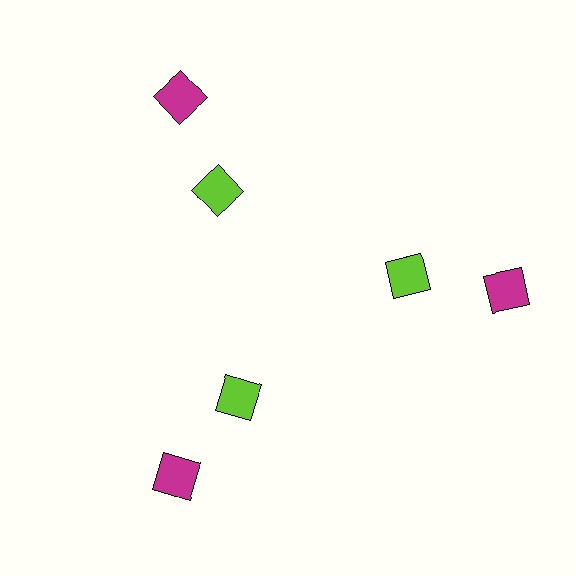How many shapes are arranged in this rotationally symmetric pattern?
There are 6 shapes, arranged in 3 groups of 2.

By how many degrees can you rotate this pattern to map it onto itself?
The pattern maps onto itself every 120 degrees of rotation.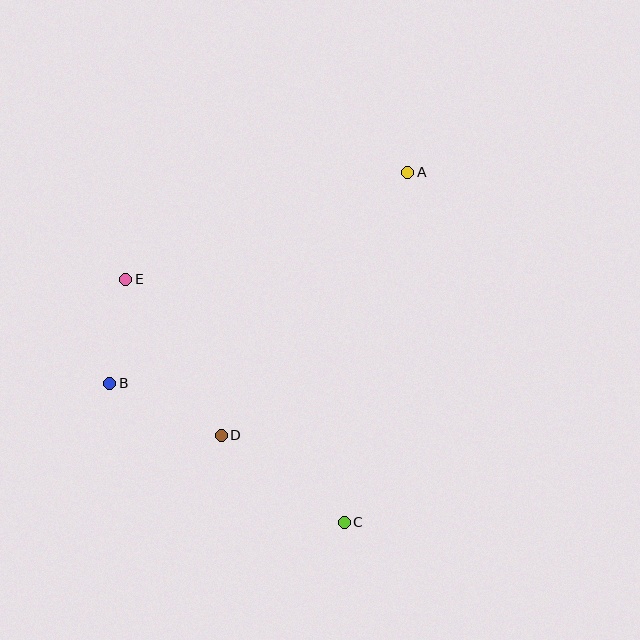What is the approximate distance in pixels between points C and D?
The distance between C and D is approximately 151 pixels.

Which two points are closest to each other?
Points B and E are closest to each other.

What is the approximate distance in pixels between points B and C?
The distance between B and C is approximately 272 pixels.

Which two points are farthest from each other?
Points A and B are farthest from each other.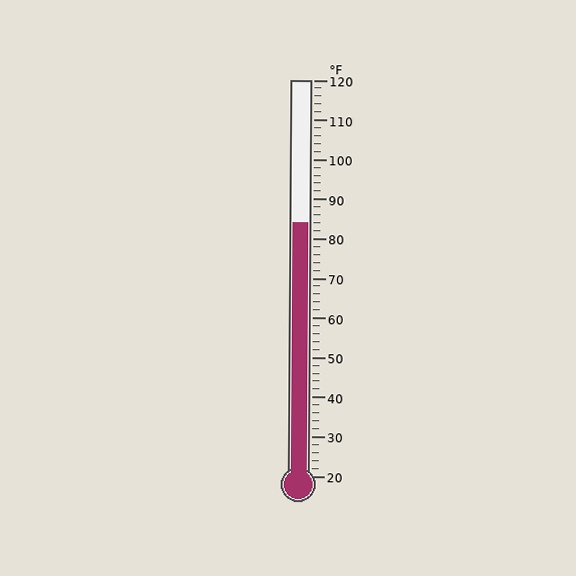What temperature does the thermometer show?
The thermometer shows approximately 84°F.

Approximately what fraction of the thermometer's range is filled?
The thermometer is filled to approximately 65% of its range.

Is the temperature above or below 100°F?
The temperature is below 100°F.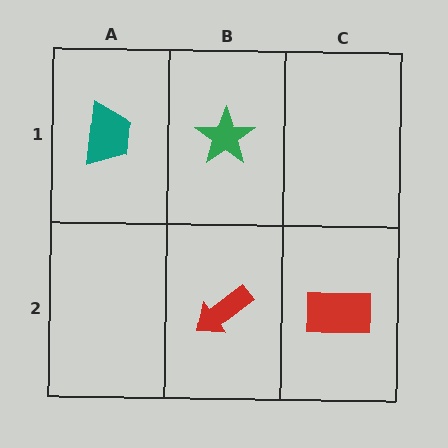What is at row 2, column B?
A red arrow.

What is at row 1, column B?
A green star.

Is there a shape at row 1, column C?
No, that cell is empty.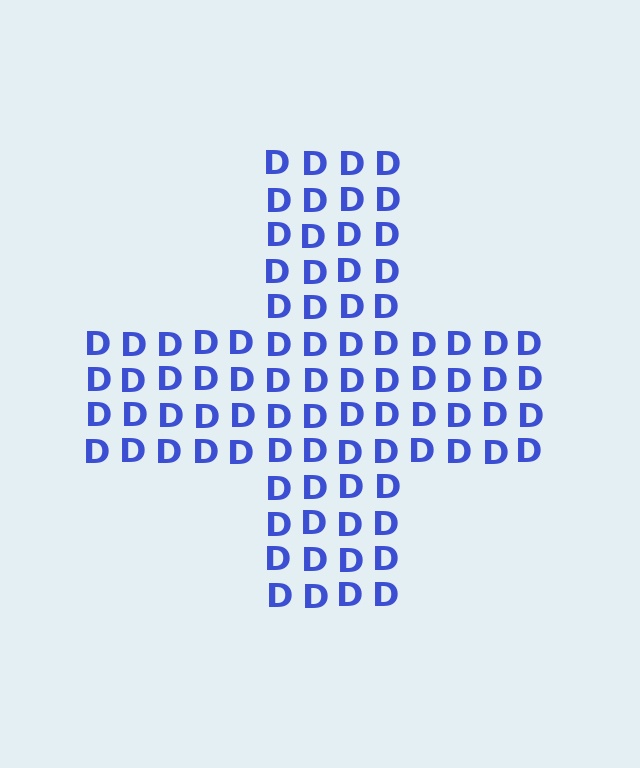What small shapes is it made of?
It is made of small letter D's.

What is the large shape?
The large shape is a cross.